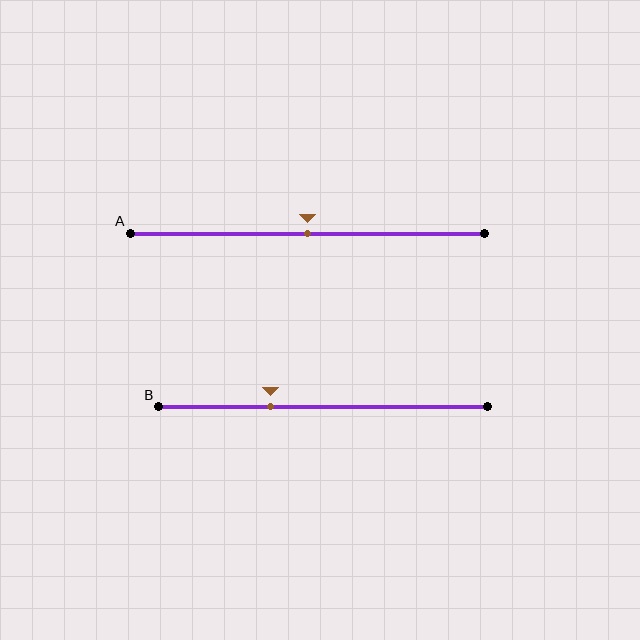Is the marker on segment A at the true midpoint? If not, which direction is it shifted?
Yes, the marker on segment A is at the true midpoint.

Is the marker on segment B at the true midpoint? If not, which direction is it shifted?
No, the marker on segment B is shifted to the left by about 16% of the segment length.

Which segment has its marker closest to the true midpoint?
Segment A has its marker closest to the true midpoint.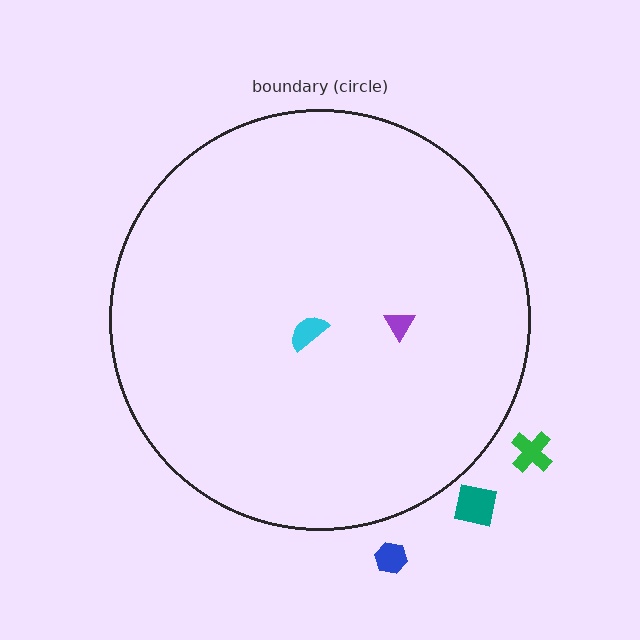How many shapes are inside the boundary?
2 inside, 3 outside.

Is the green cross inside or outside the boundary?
Outside.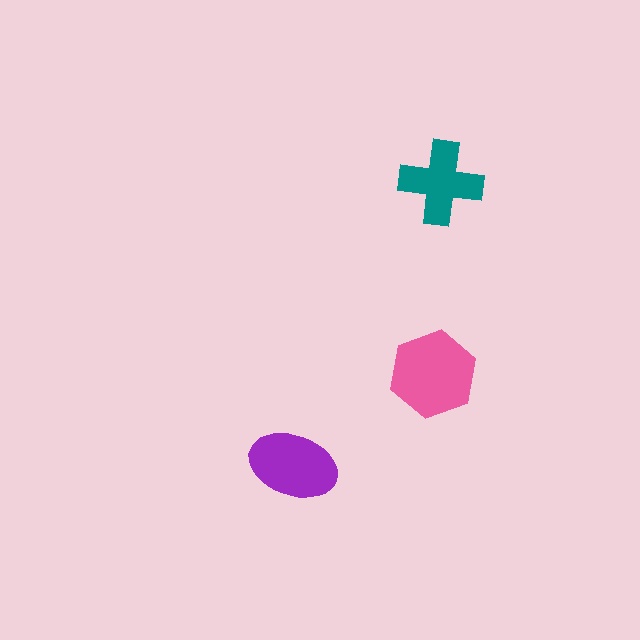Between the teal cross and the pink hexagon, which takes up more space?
The pink hexagon.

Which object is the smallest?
The teal cross.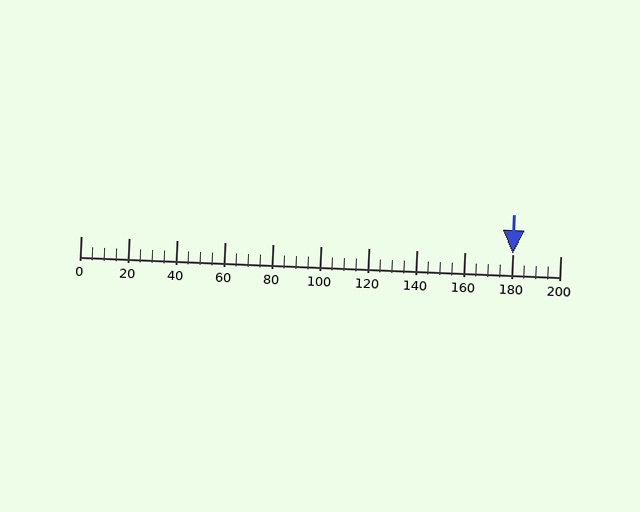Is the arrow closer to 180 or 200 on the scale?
The arrow is closer to 180.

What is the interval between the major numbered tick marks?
The major tick marks are spaced 20 units apart.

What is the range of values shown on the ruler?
The ruler shows values from 0 to 200.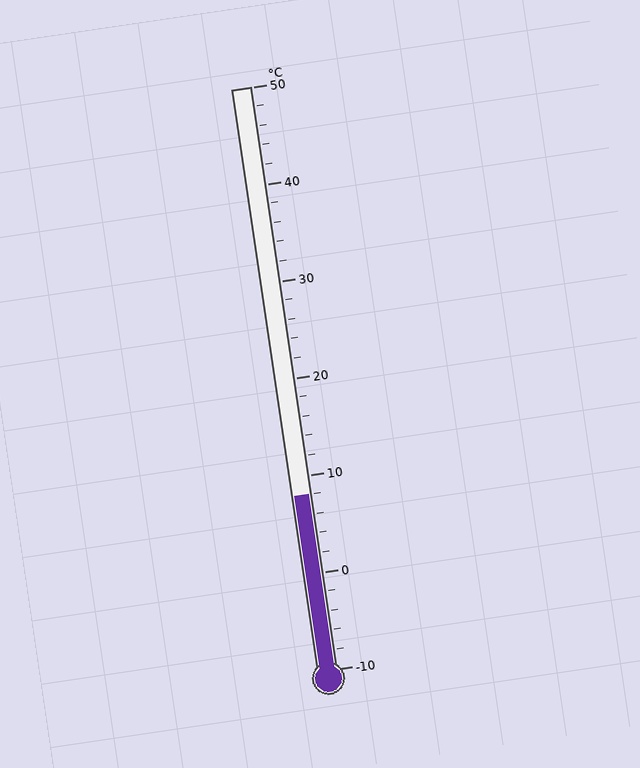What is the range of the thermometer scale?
The thermometer scale ranges from -10°C to 50°C.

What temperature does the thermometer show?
The thermometer shows approximately 8°C.